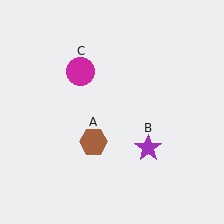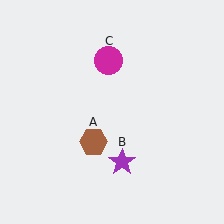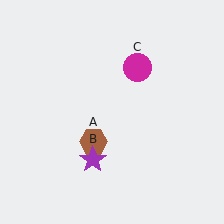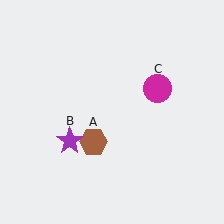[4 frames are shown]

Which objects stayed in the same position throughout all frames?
Brown hexagon (object A) remained stationary.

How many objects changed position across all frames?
2 objects changed position: purple star (object B), magenta circle (object C).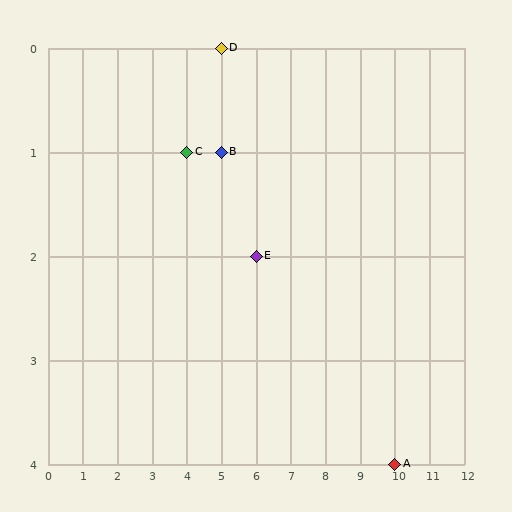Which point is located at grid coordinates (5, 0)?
Point D is at (5, 0).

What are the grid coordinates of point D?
Point D is at grid coordinates (5, 0).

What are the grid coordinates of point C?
Point C is at grid coordinates (4, 1).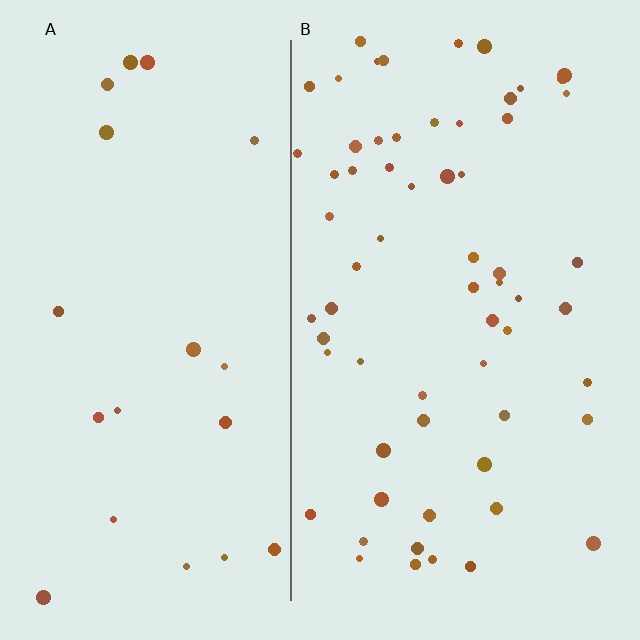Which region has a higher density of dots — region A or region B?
B (the right).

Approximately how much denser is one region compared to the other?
Approximately 3.1× — region B over region A.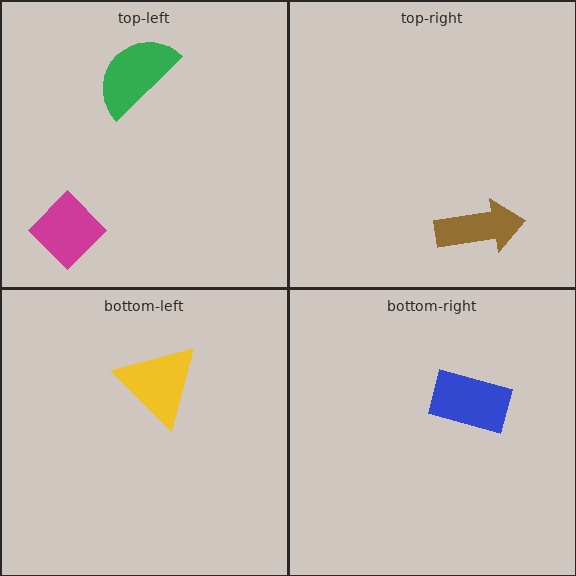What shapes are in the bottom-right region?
The blue rectangle.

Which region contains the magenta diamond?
The top-left region.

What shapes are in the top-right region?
The brown arrow.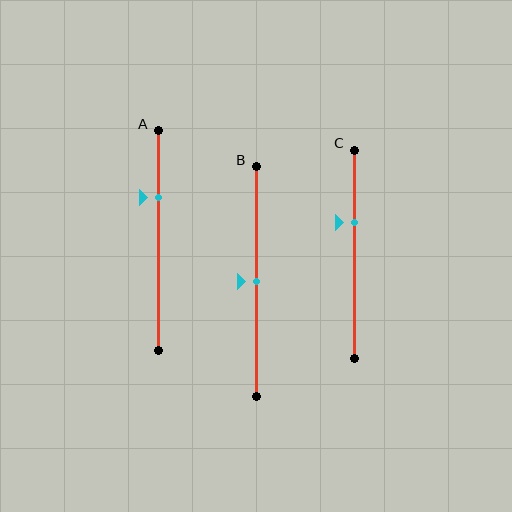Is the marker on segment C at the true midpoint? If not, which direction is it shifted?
No, the marker on segment C is shifted upward by about 15% of the segment length.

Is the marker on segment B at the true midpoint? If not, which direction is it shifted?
Yes, the marker on segment B is at the true midpoint.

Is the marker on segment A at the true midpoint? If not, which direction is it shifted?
No, the marker on segment A is shifted upward by about 20% of the segment length.